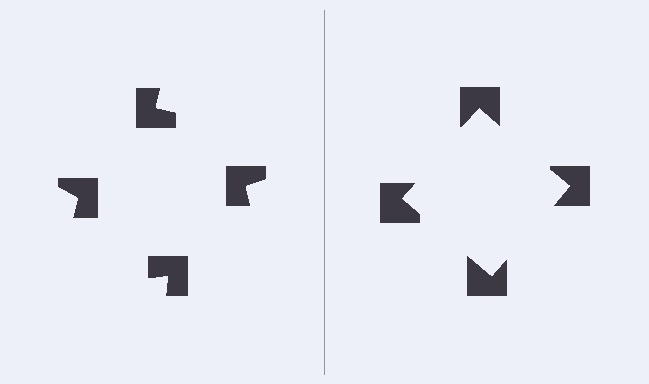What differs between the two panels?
The notched squares are positioned identically on both sides; only the wedge orientations differ. On the right they align to a square; on the left they are misaligned.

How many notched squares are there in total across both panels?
8 — 4 on each side.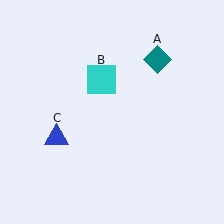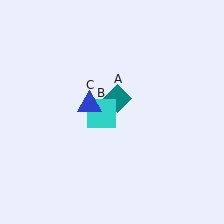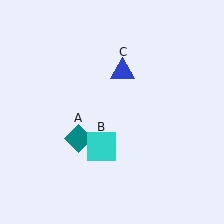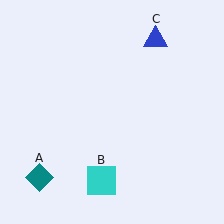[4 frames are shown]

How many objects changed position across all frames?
3 objects changed position: teal diamond (object A), cyan square (object B), blue triangle (object C).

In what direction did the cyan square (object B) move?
The cyan square (object B) moved down.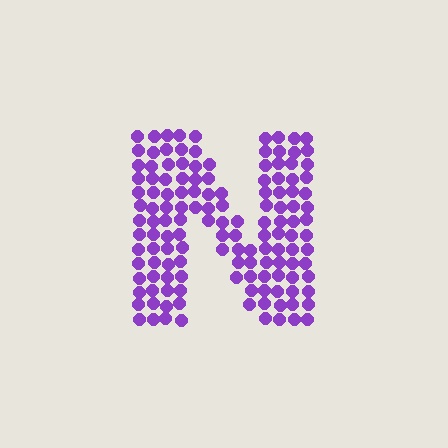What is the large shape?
The large shape is the letter N.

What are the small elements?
The small elements are circles.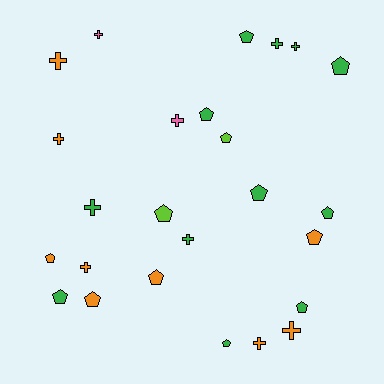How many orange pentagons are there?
There are 4 orange pentagons.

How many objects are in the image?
There are 25 objects.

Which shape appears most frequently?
Pentagon, with 14 objects.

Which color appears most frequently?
Green, with 12 objects.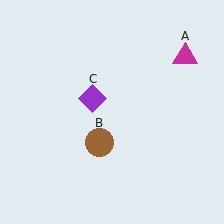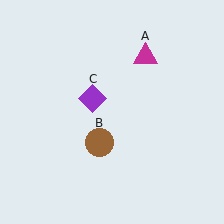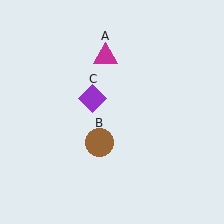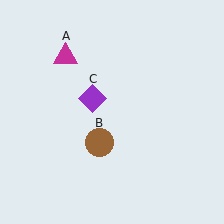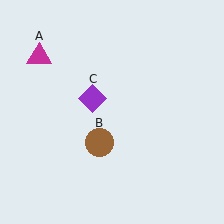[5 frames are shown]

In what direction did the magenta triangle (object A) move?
The magenta triangle (object A) moved left.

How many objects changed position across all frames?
1 object changed position: magenta triangle (object A).